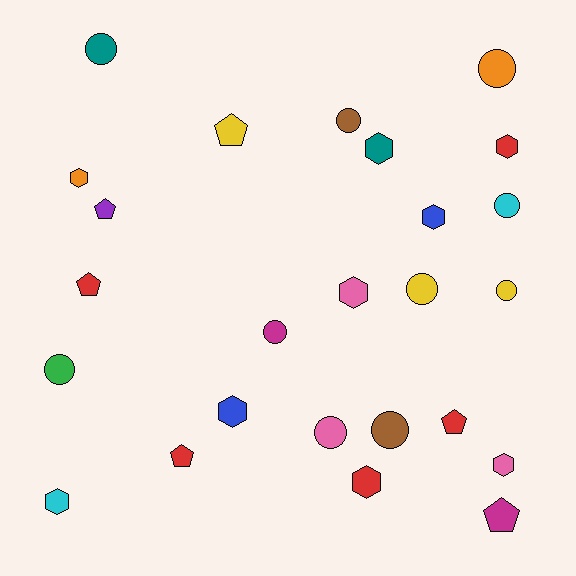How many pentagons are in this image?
There are 6 pentagons.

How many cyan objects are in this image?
There are 2 cyan objects.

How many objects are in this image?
There are 25 objects.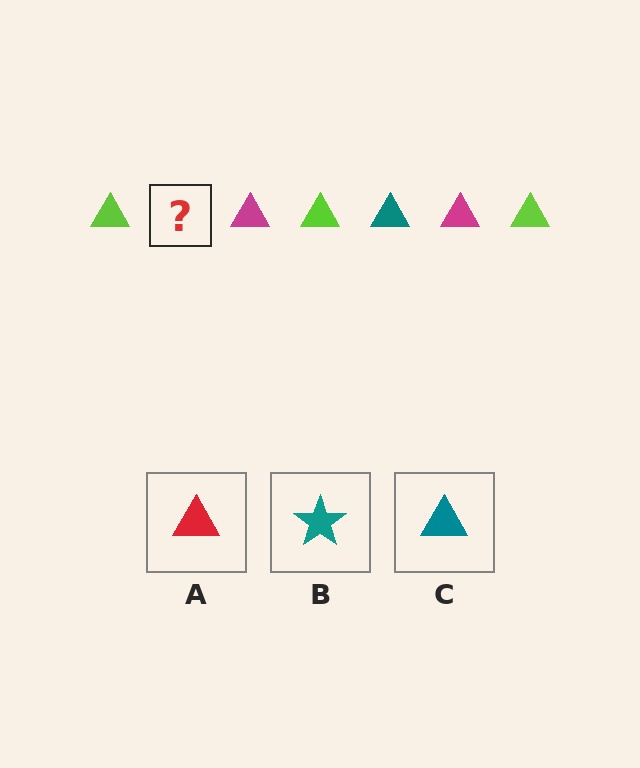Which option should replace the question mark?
Option C.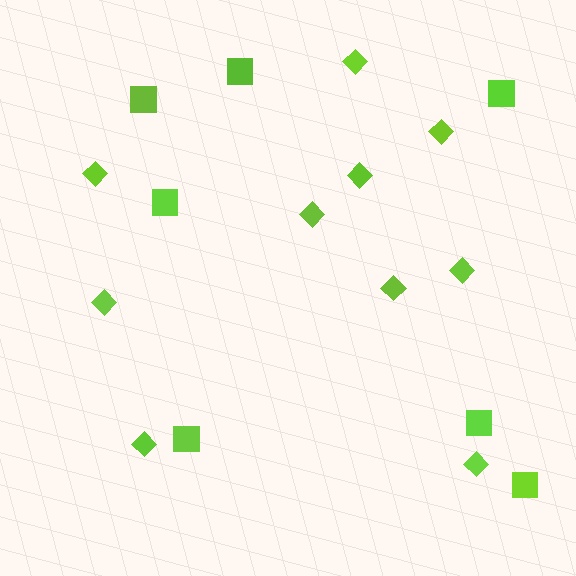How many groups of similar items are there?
There are 2 groups: one group of squares (7) and one group of diamonds (10).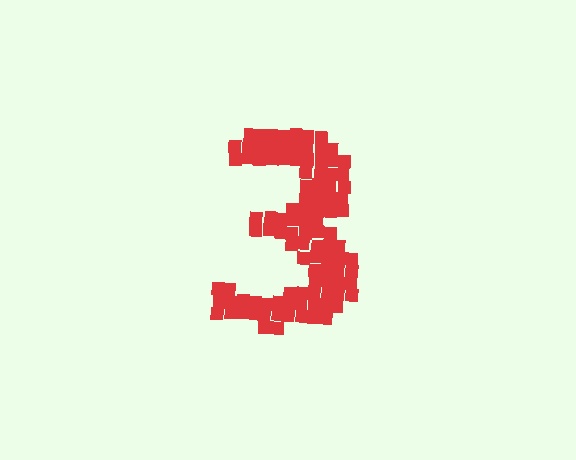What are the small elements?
The small elements are squares.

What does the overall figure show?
The overall figure shows the digit 3.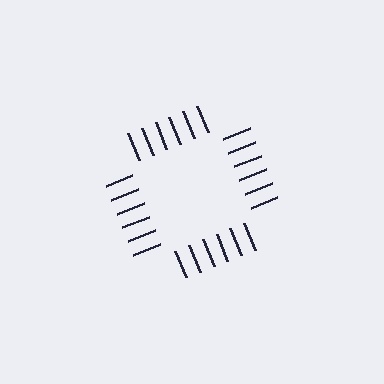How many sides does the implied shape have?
4 sides — the line-ends trace a square.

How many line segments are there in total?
24 — 6 along each of the 4 edges.